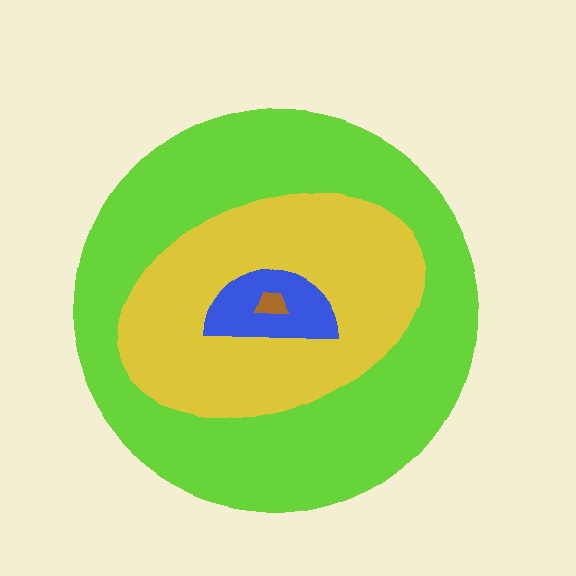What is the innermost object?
The brown trapezoid.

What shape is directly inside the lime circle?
The yellow ellipse.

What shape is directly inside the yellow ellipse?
The blue semicircle.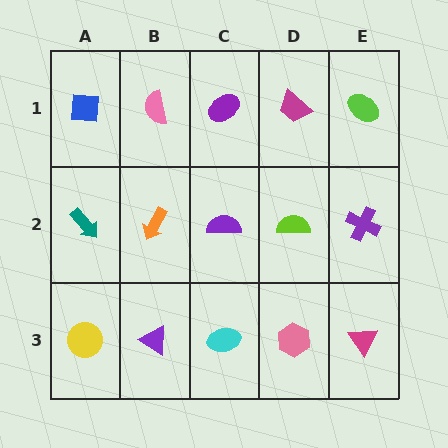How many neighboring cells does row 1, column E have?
2.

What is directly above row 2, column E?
A lime ellipse.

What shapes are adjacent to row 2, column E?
A lime ellipse (row 1, column E), a magenta triangle (row 3, column E), a lime semicircle (row 2, column D).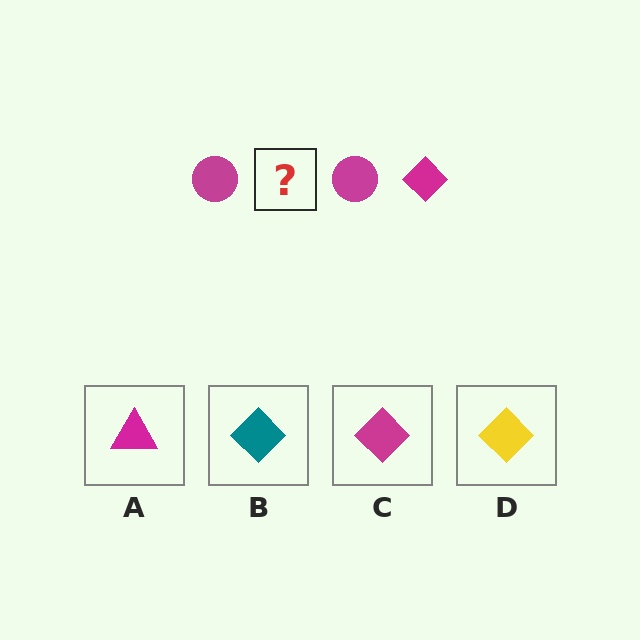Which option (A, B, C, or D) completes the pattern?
C.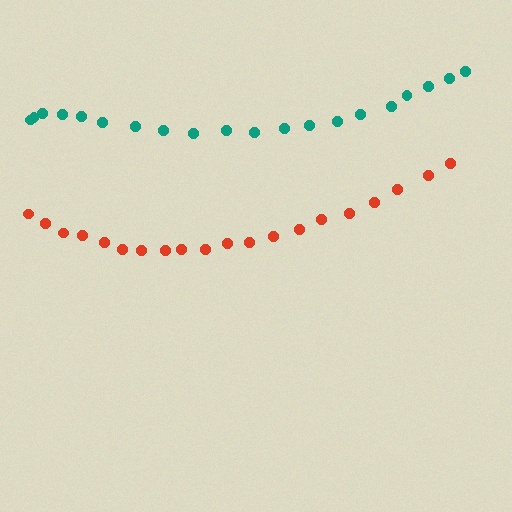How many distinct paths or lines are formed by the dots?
There are 2 distinct paths.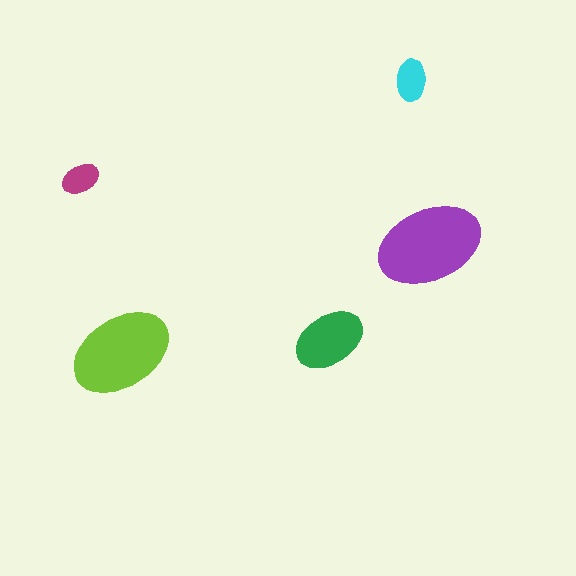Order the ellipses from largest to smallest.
the purple one, the lime one, the green one, the cyan one, the magenta one.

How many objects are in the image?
There are 5 objects in the image.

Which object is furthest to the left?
The magenta ellipse is leftmost.